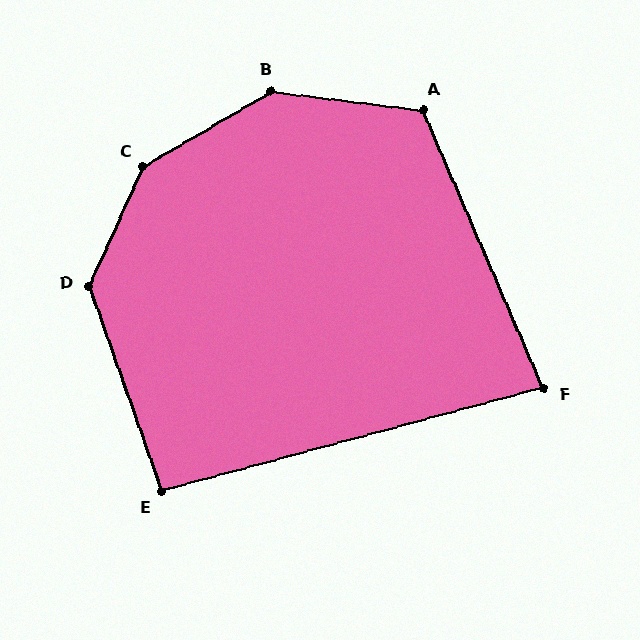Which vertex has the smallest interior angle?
F, at approximately 82 degrees.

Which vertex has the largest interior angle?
C, at approximately 145 degrees.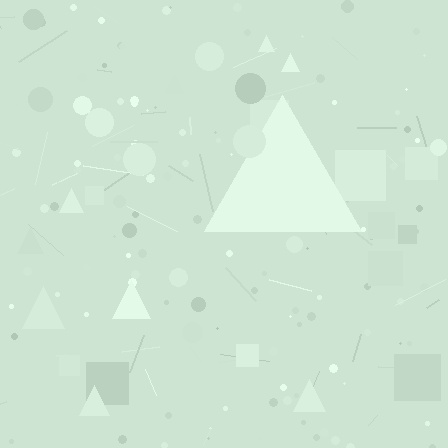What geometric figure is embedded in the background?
A triangle is embedded in the background.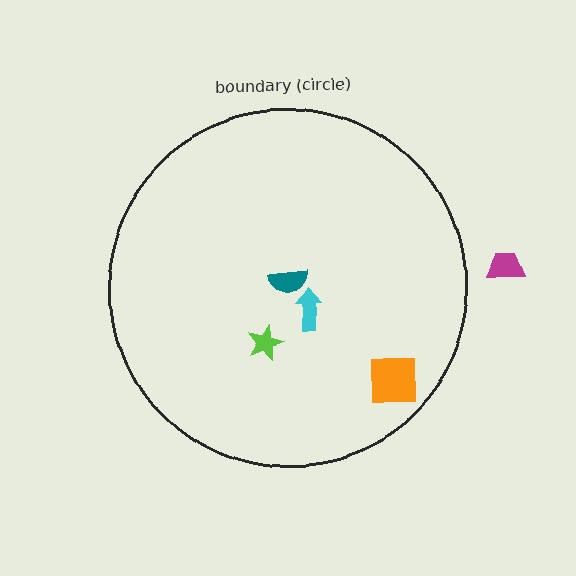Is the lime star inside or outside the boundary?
Inside.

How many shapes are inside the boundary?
4 inside, 1 outside.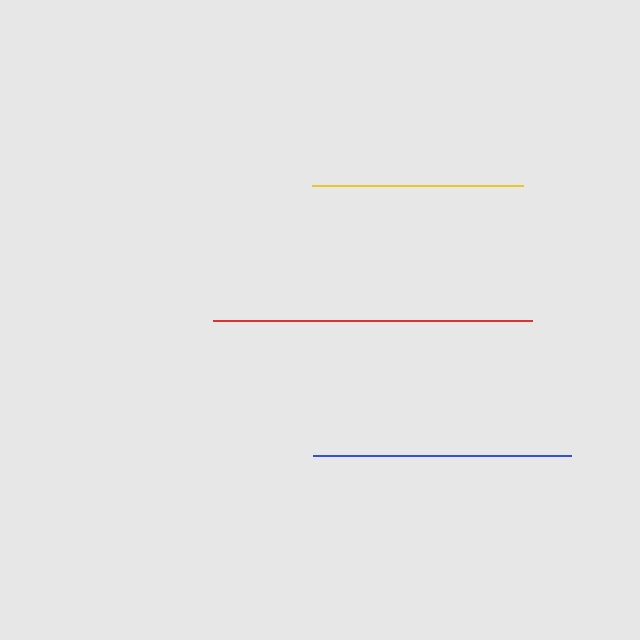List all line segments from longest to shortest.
From longest to shortest: red, blue, yellow.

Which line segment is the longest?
The red line is the longest at approximately 319 pixels.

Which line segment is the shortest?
The yellow line is the shortest at approximately 211 pixels.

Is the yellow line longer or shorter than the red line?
The red line is longer than the yellow line.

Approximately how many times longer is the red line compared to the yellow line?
The red line is approximately 1.5 times the length of the yellow line.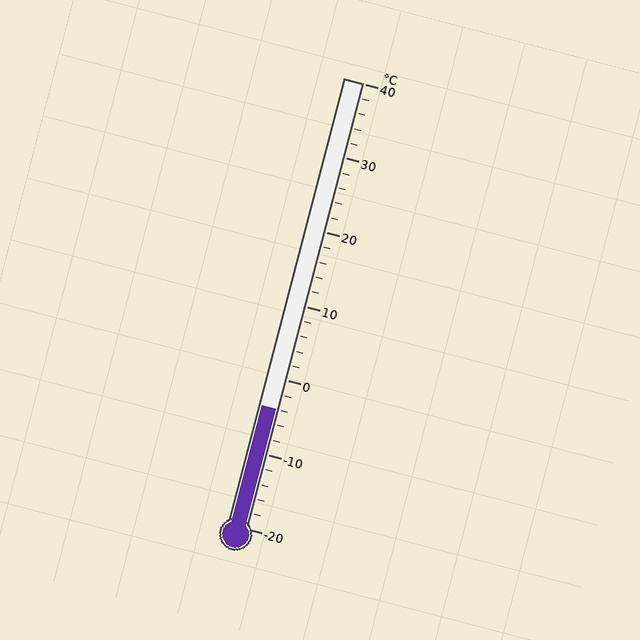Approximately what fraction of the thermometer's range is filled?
The thermometer is filled to approximately 25% of its range.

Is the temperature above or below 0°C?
The temperature is below 0°C.